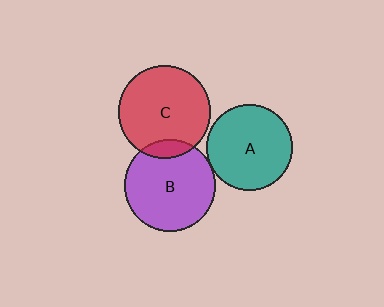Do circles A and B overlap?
Yes.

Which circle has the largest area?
Circle C (red).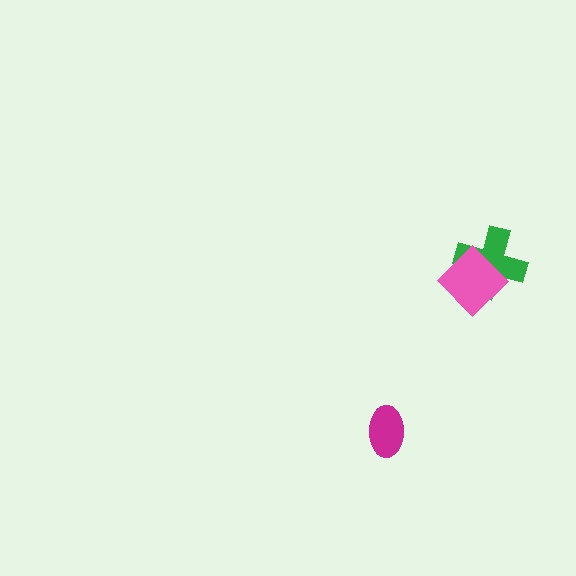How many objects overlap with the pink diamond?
1 object overlaps with the pink diamond.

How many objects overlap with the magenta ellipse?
0 objects overlap with the magenta ellipse.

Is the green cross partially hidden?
Yes, it is partially covered by another shape.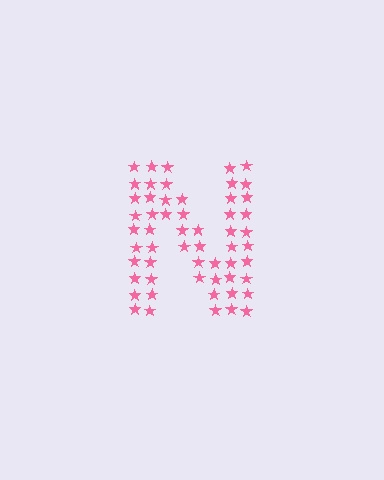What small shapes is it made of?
It is made of small stars.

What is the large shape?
The large shape is the letter N.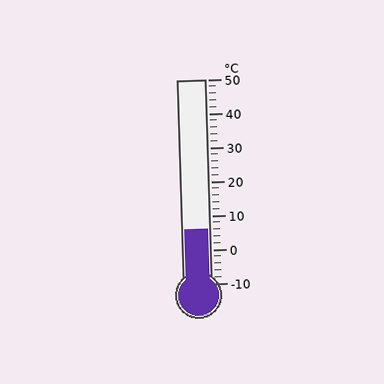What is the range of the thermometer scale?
The thermometer scale ranges from -10°C to 50°C.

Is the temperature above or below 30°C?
The temperature is below 30°C.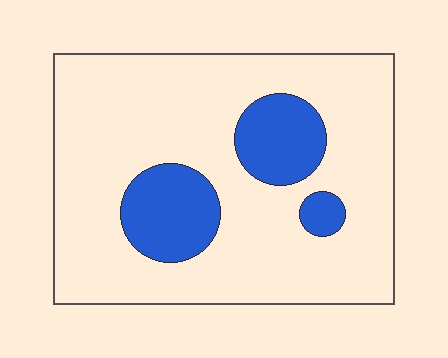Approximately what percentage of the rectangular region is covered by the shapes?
Approximately 20%.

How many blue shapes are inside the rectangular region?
3.